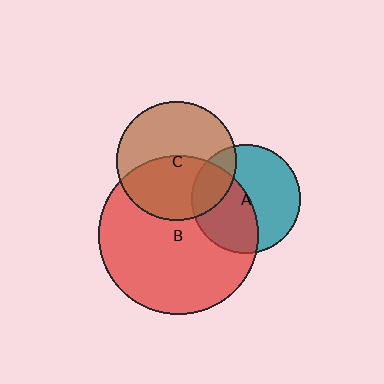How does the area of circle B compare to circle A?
Approximately 2.2 times.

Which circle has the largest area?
Circle B (red).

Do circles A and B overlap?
Yes.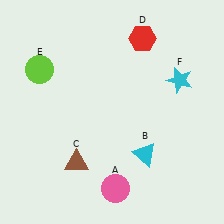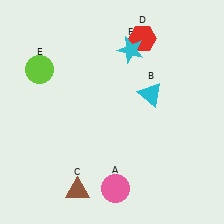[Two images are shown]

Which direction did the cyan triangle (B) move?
The cyan triangle (B) moved up.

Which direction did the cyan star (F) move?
The cyan star (F) moved left.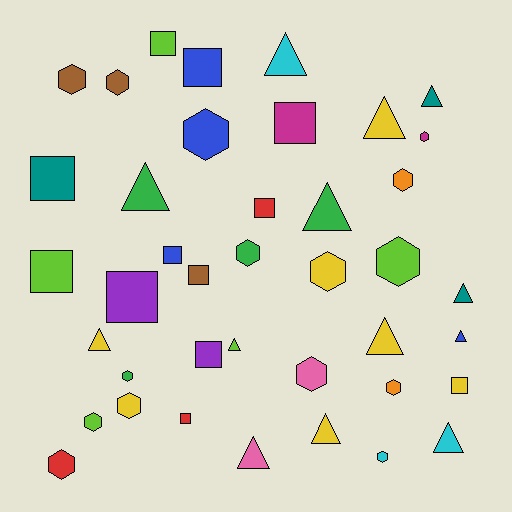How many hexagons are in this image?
There are 15 hexagons.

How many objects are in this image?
There are 40 objects.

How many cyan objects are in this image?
There are 3 cyan objects.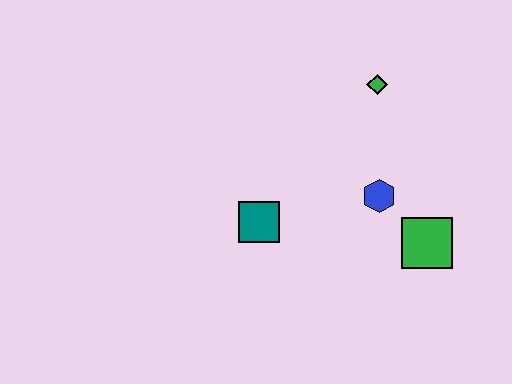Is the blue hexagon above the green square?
Yes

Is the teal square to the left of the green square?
Yes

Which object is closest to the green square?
The blue hexagon is closest to the green square.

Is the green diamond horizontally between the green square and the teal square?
Yes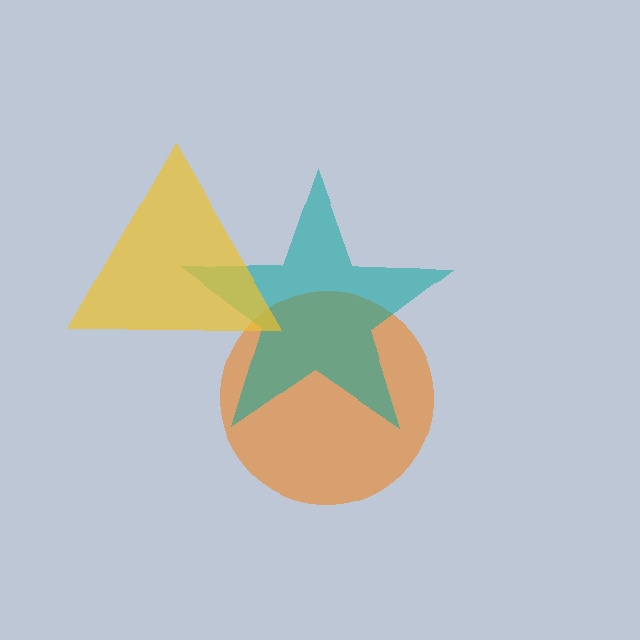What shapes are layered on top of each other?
The layered shapes are: an orange circle, a teal star, a yellow triangle.